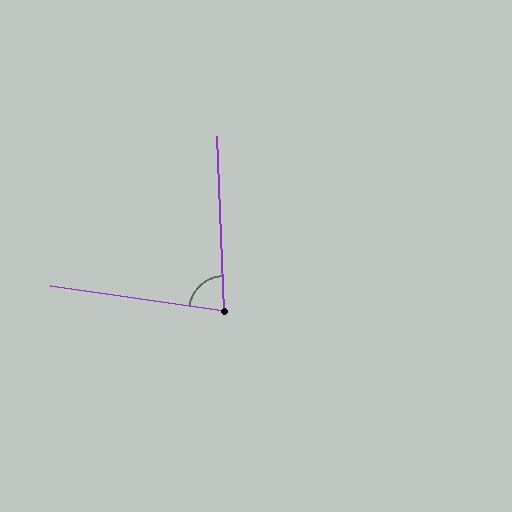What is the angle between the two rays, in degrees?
Approximately 80 degrees.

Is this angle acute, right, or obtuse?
It is acute.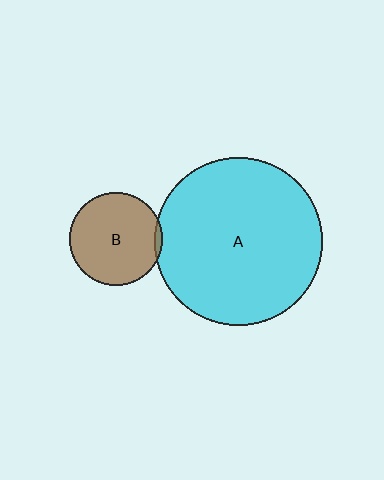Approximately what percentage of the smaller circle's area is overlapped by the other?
Approximately 5%.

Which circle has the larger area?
Circle A (cyan).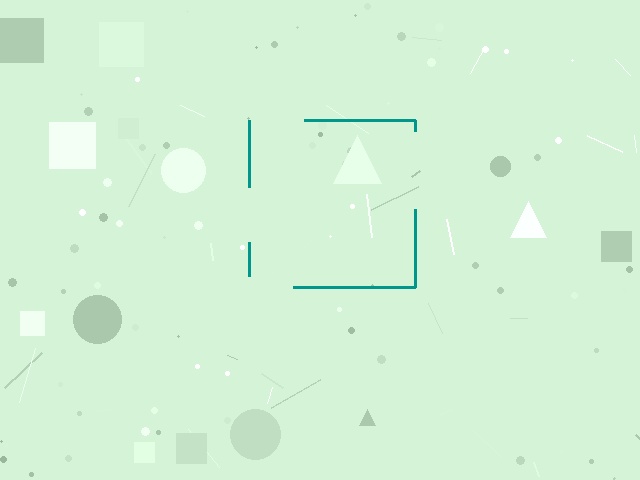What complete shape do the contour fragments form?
The contour fragments form a square.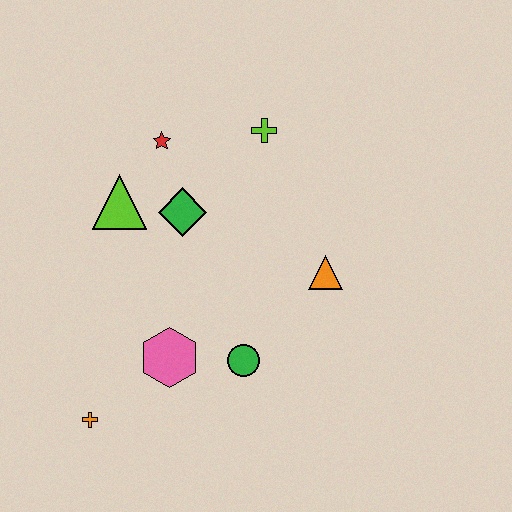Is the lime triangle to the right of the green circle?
No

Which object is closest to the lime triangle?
The green diamond is closest to the lime triangle.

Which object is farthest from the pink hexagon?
The lime cross is farthest from the pink hexagon.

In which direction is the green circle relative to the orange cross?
The green circle is to the right of the orange cross.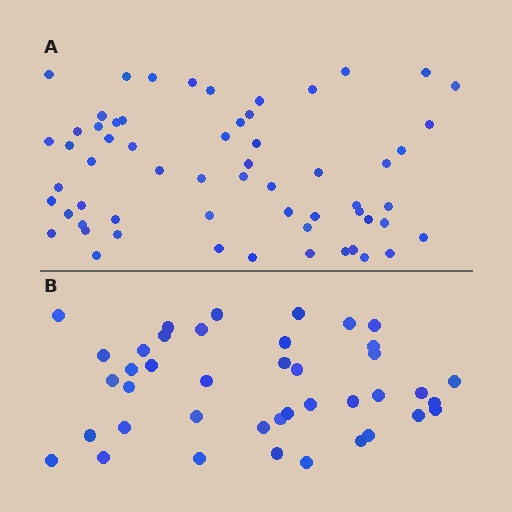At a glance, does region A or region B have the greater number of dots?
Region A (the top region) has more dots.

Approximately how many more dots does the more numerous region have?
Region A has approximately 20 more dots than region B.